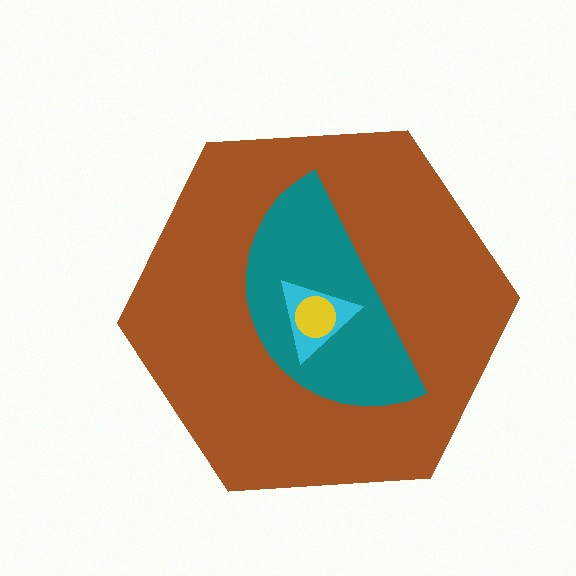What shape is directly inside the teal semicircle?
The cyan triangle.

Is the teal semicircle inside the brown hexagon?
Yes.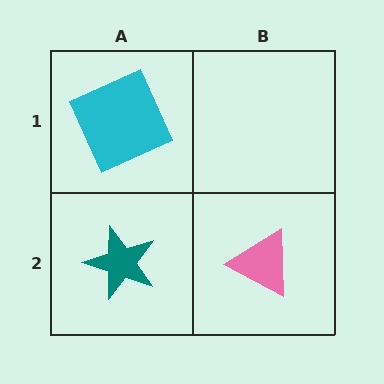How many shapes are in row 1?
1 shape.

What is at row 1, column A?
A cyan square.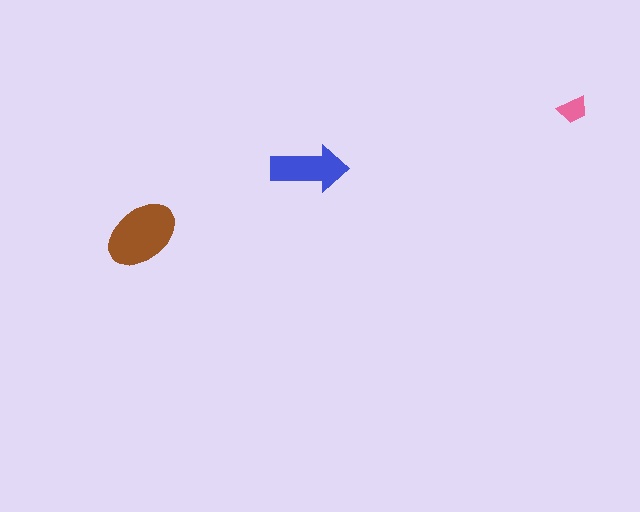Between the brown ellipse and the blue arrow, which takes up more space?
The brown ellipse.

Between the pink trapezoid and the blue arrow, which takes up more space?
The blue arrow.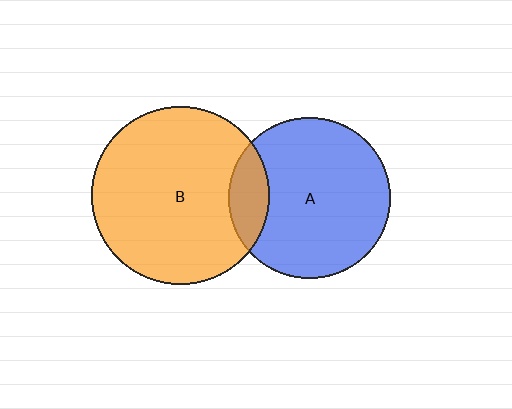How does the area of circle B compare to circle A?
Approximately 1.2 times.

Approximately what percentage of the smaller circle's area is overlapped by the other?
Approximately 15%.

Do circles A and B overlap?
Yes.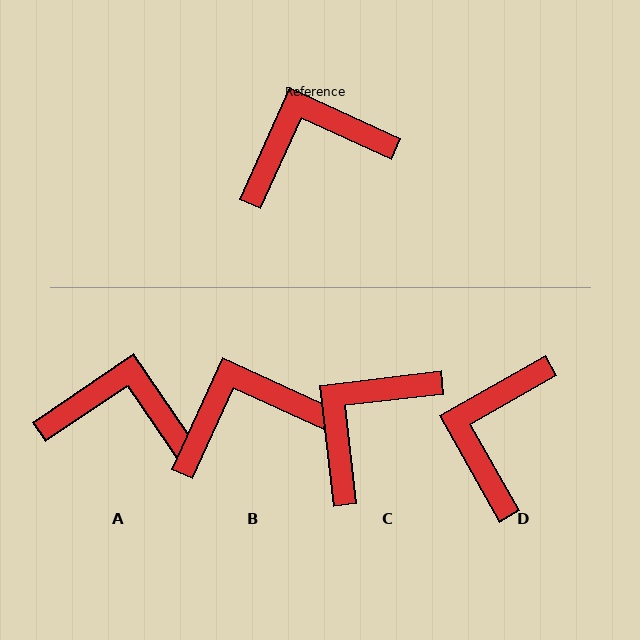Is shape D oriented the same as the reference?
No, it is off by about 54 degrees.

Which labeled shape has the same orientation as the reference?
B.